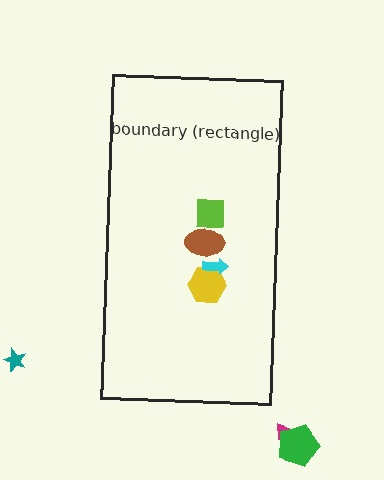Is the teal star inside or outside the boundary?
Outside.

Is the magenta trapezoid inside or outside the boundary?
Outside.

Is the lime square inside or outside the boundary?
Inside.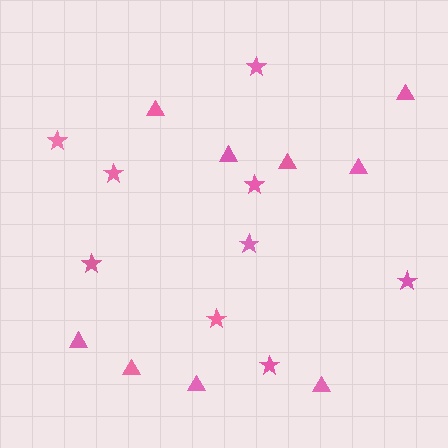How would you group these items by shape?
There are 2 groups: one group of stars (9) and one group of triangles (9).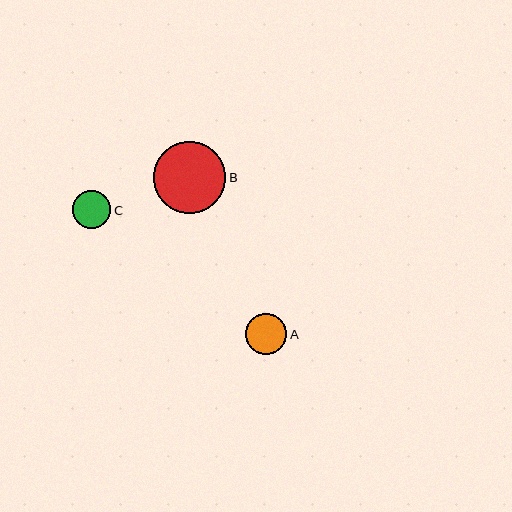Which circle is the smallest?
Circle C is the smallest with a size of approximately 38 pixels.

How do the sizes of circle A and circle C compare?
Circle A and circle C are approximately the same size.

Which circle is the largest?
Circle B is the largest with a size of approximately 72 pixels.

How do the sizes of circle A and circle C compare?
Circle A and circle C are approximately the same size.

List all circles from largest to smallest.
From largest to smallest: B, A, C.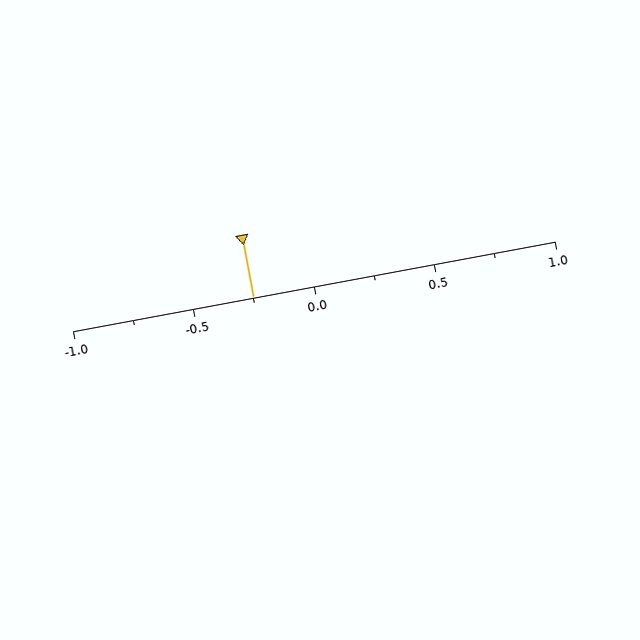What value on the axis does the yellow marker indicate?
The marker indicates approximately -0.25.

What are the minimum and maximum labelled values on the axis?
The axis runs from -1.0 to 1.0.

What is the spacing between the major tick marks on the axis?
The major ticks are spaced 0.5 apart.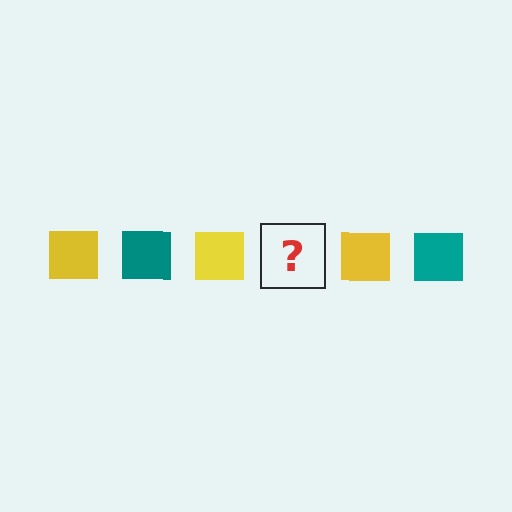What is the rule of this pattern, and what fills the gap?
The rule is that the pattern cycles through yellow, teal squares. The gap should be filled with a teal square.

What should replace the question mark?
The question mark should be replaced with a teal square.